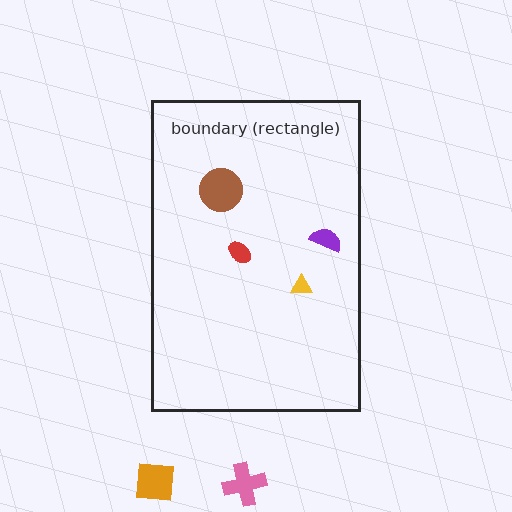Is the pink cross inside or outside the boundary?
Outside.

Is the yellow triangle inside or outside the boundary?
Inside.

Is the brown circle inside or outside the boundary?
Inside.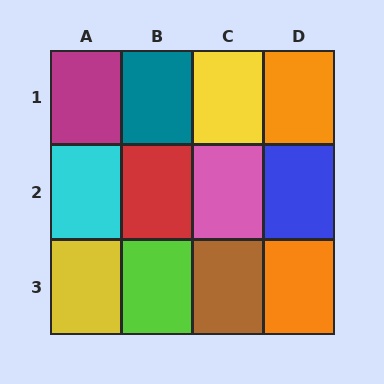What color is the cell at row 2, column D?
Blue.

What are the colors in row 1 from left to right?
Magenta, teal, yellow, orange.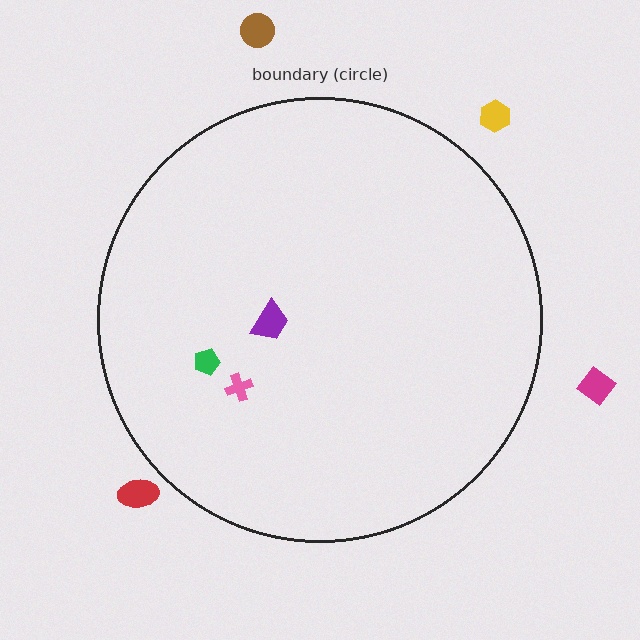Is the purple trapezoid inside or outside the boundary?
Inside.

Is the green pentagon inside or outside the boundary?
Inside.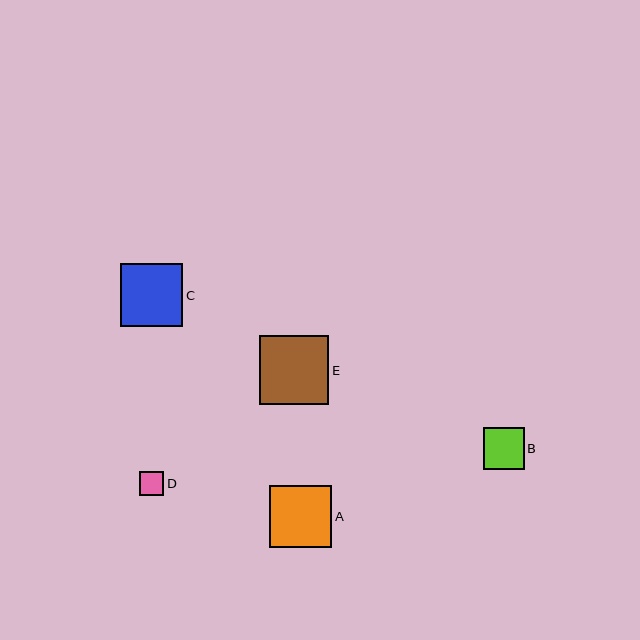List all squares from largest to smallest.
From largest to smallest: E, C, A, B, D.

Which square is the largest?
Square E is the largest with a size of approximately 69 pixels.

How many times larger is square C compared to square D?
Square C is approximately 2.6 times the size of square D.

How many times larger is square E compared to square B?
Square E is approximately 1.7 times the size of square B.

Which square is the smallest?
Square D is the smallest with a size of approximately 24 pixels.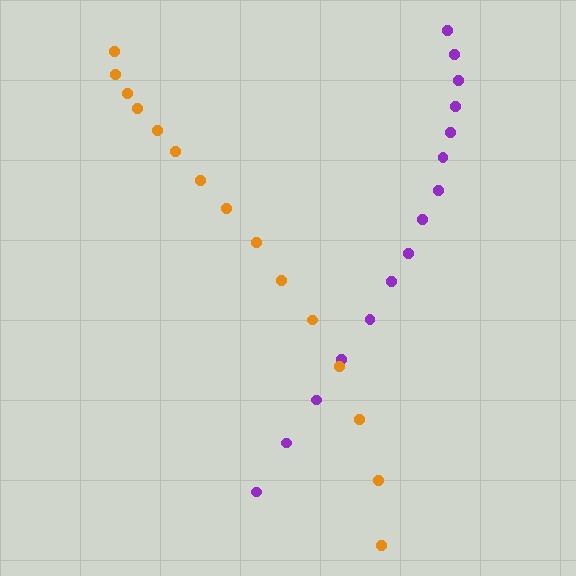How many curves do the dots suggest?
There are 2 distinct paths.